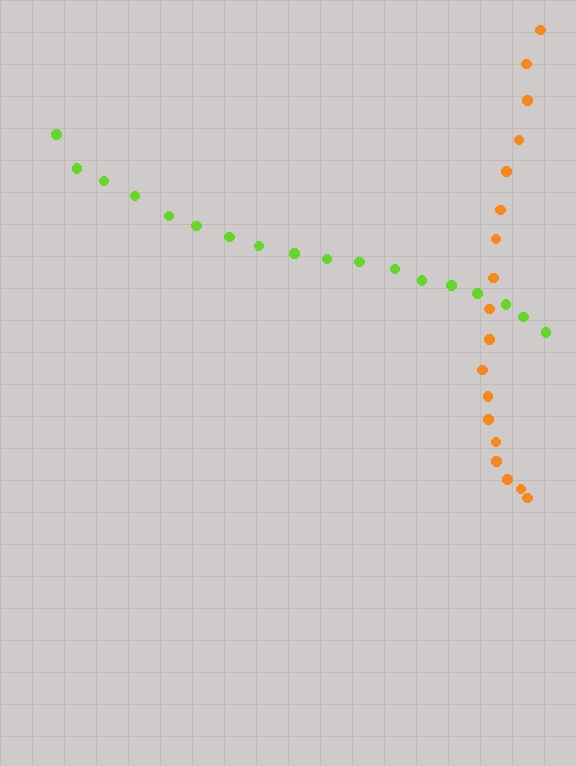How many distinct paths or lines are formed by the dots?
There are 2 distinct paths.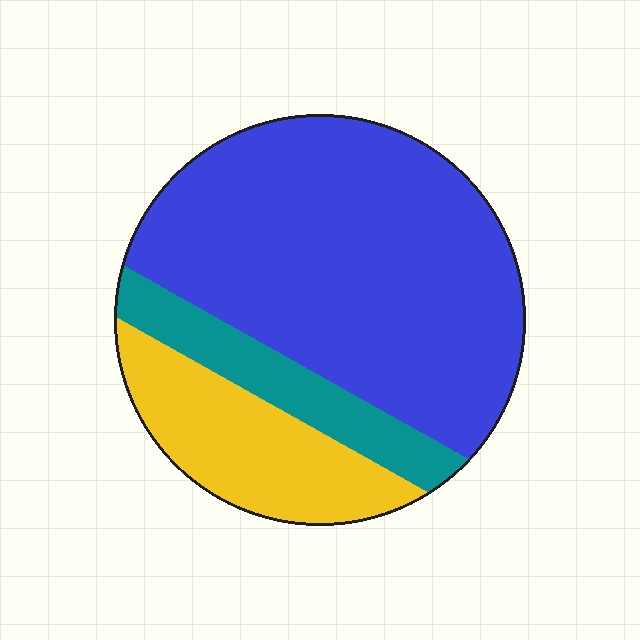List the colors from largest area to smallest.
From largest to smallest: blue, yellow, teal.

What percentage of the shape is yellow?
Yellow takes up about one fifth (1/5) of the shape.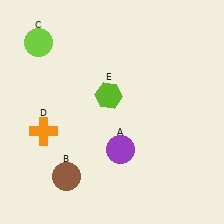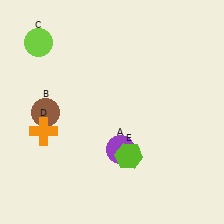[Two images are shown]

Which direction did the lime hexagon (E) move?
The lime hexagon (E) moved down.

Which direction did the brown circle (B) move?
The brown circle (B) moved up.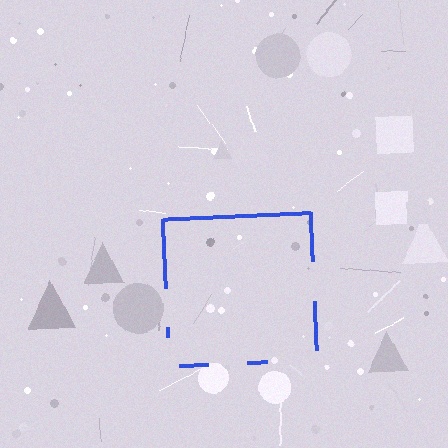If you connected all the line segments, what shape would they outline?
They would outline a square.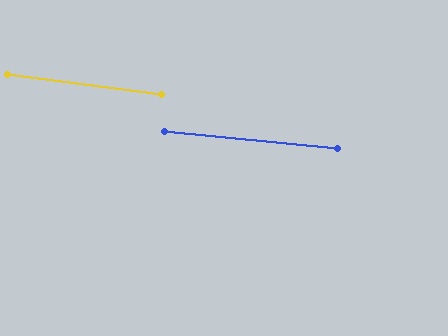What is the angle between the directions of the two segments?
Approximately 2 degrees.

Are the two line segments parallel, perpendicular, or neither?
Parallel — their directions differ by only 1.8°.